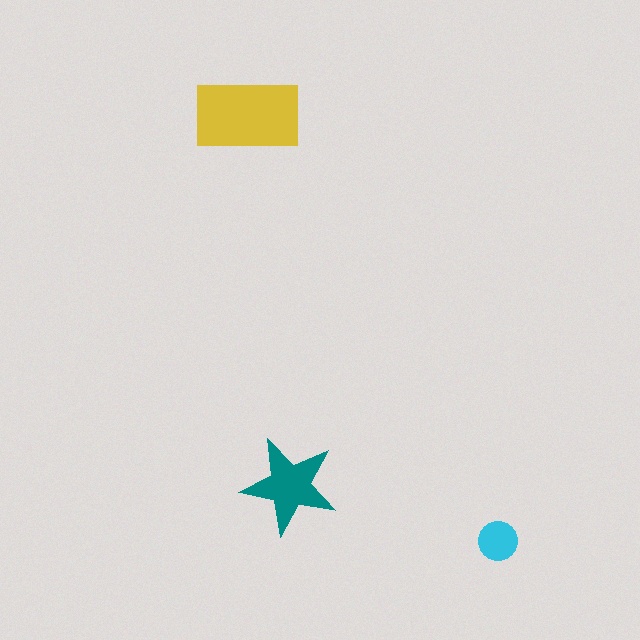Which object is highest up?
The yellow rectangle is topmost.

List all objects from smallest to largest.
The cyan circle, the teal star, the yellow rectangle.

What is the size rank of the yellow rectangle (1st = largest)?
1st.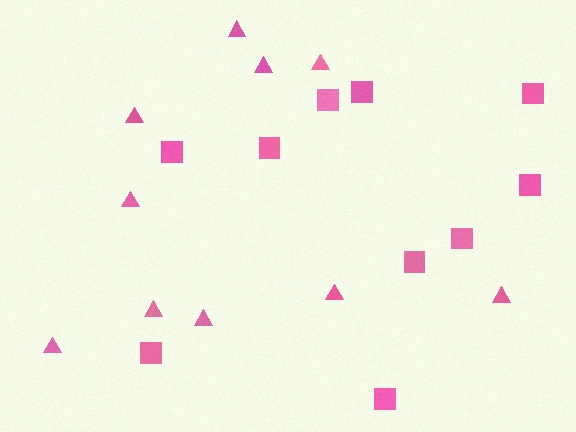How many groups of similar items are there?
There are 2 groups: one group of triangles (10) and one group of squares (10).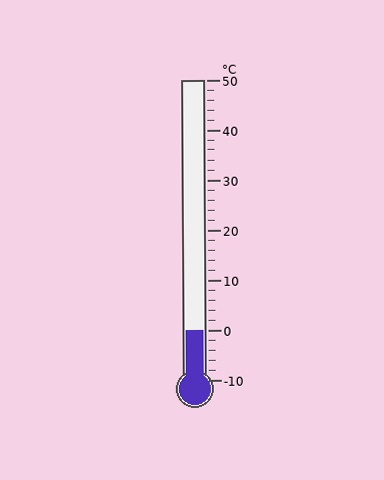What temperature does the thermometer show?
The thermometer shows approximately 0°C.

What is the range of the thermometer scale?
The thermometer scale ranges from -10°C to 50°C.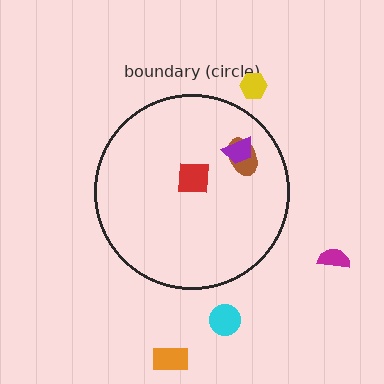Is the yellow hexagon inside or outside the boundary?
Outside.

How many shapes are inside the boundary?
3 inside, 4 outside.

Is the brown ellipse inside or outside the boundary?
Inside.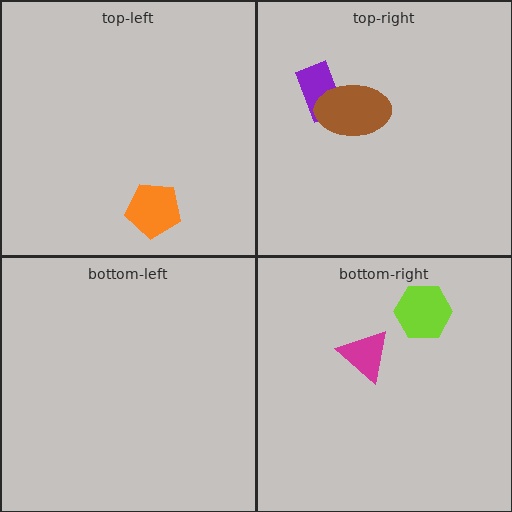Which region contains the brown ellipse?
The top-right region.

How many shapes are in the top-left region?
1.